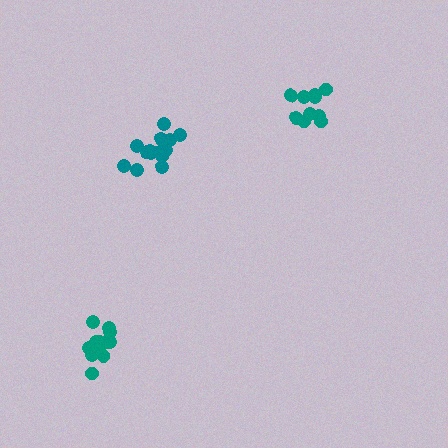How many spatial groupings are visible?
There are 3 spatial groupings.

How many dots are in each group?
Group 1: 10 dots, Group 2: 12 dots, Group 3: 14 dots (36 total).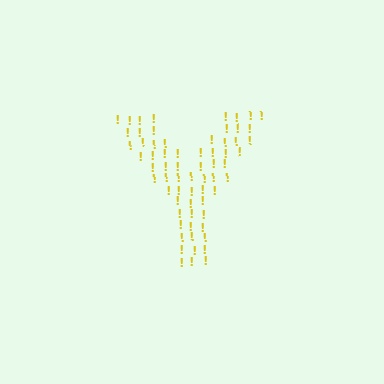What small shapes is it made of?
It is made of small exclamation marks.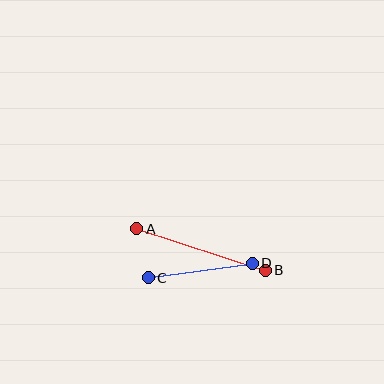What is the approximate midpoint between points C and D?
The midpoint is at approximately (200, 270) pixels.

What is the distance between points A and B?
The distance is approximately 135 pixels.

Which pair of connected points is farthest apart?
Points A and B are farthest apart.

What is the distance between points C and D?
The distance is approximately 105 pixels.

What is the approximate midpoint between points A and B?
The midpoint is at approximately (201, 250) pixels.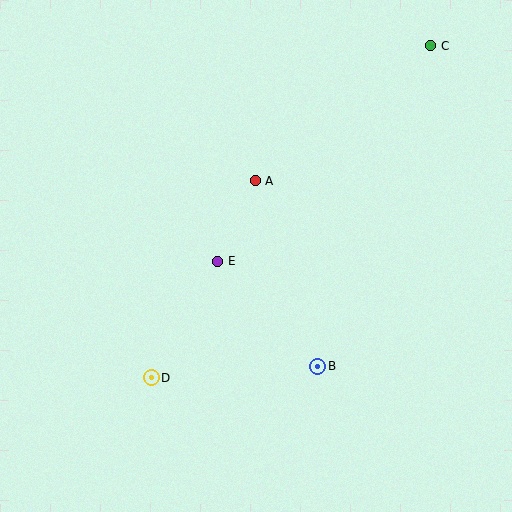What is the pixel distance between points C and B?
The distance between C and B is 340 pixels.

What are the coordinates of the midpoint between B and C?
The midpoint between B and C is at (374, 206).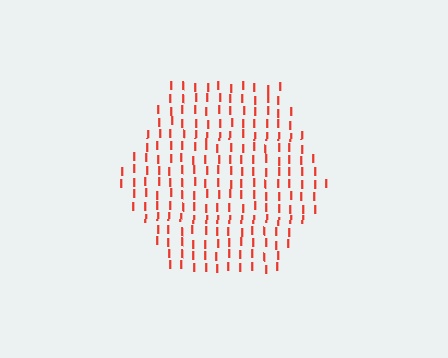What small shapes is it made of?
It is made of small letter I's.